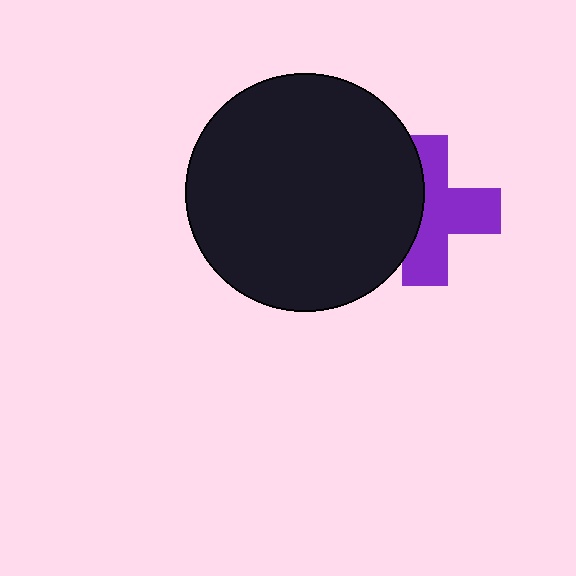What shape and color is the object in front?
The object in front is a black circle.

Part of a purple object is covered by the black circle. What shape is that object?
It is a cross.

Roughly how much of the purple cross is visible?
About half of it is visible (roughly 61%).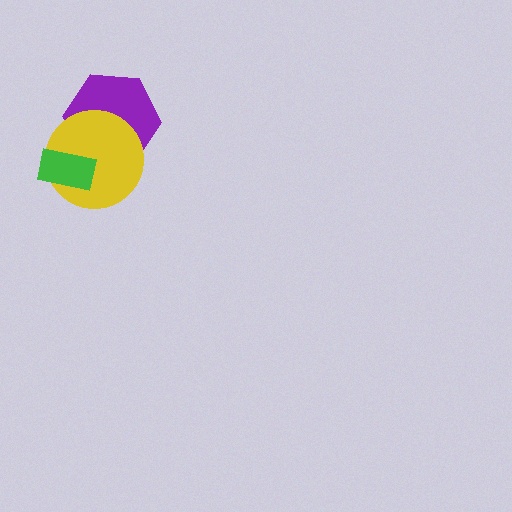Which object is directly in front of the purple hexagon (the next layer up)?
The yellow circle is directly in front of the purple hexagon.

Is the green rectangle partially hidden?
No, no other shape covers it.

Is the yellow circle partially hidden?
Yes, it is partially covered by another shape.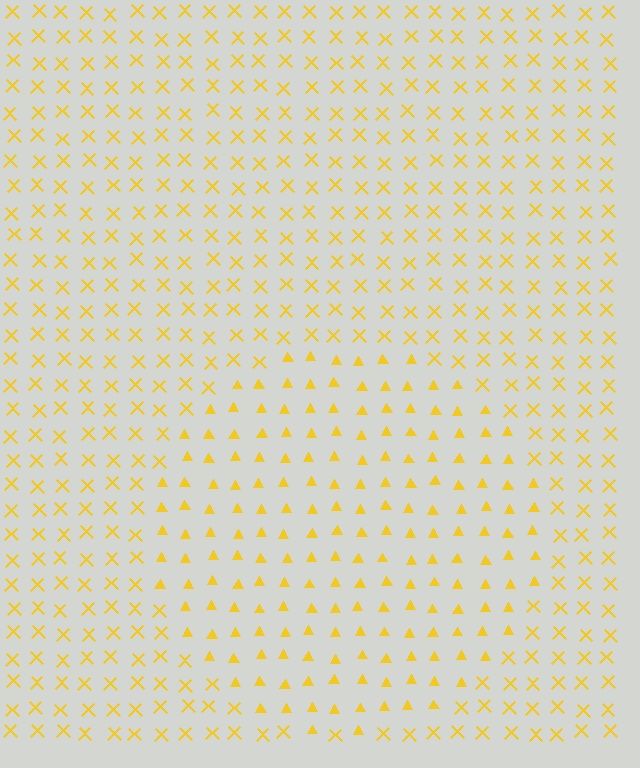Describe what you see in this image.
The image is filled with small yellow elements arranged in a uniform grid. A circle-shaped region contains triangles, while the surrounding area contains X marks. The boundary is defined purely by the change in element shape.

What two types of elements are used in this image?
The image uses triangles inside the circle region and X marks outside it.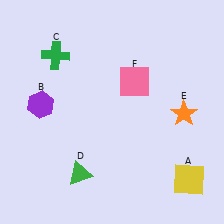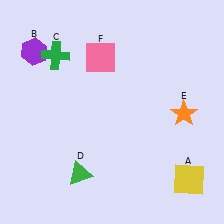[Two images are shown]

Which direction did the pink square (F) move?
The pink square (F) moved left.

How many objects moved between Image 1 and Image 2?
2 objects moved between the two images.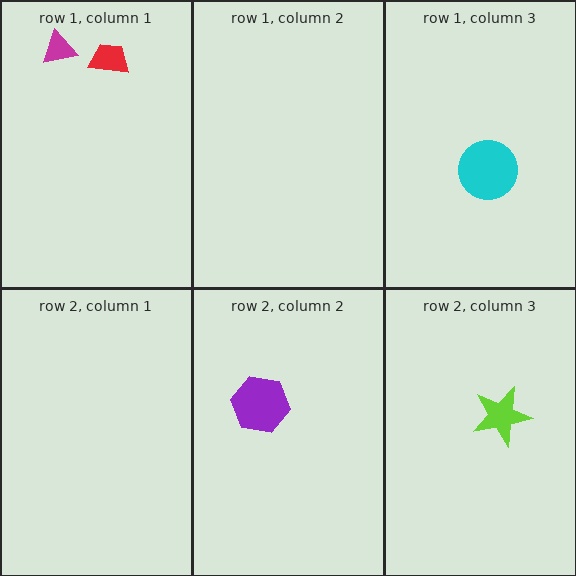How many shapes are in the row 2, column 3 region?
1.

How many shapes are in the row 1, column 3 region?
1.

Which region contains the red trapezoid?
The row 1, column 1 region.